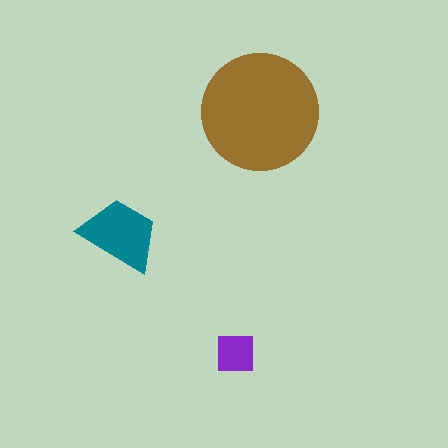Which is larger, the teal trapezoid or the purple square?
The teal trapezoid.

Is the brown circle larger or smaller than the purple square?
Larger.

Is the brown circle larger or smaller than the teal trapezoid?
Larger.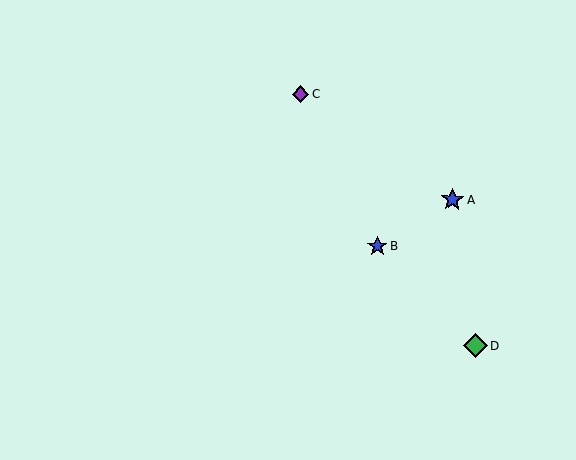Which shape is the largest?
The green diamond (labeled D) is the largest.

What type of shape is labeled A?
Shape A is a blue star.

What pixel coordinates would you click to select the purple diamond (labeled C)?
Click at (301, 94) to select the purple diamond C.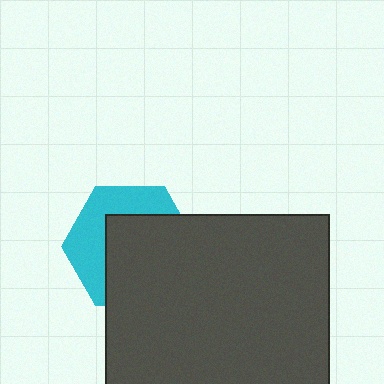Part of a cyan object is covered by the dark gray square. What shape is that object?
It is a hexagon.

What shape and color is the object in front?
The object in front is a dark gray square.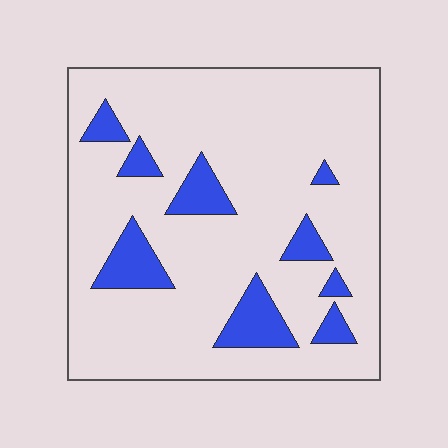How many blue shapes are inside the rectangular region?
9.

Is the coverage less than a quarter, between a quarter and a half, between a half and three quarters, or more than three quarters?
Less than a quarter.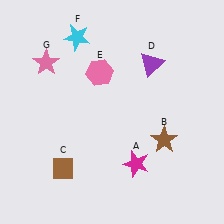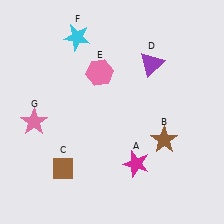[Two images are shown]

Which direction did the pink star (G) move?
The pink star (G) moved down.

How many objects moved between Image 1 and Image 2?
1 object moved between the two images.